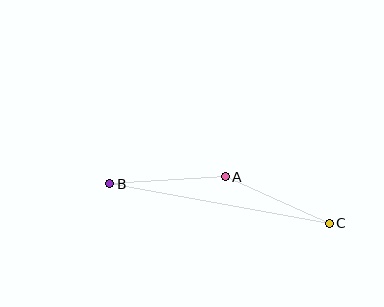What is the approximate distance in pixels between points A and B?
The distance between A and B is approximately 116 pixels.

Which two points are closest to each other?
Points A and C are closest to each other.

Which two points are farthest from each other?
Points B and C are farthest from each other.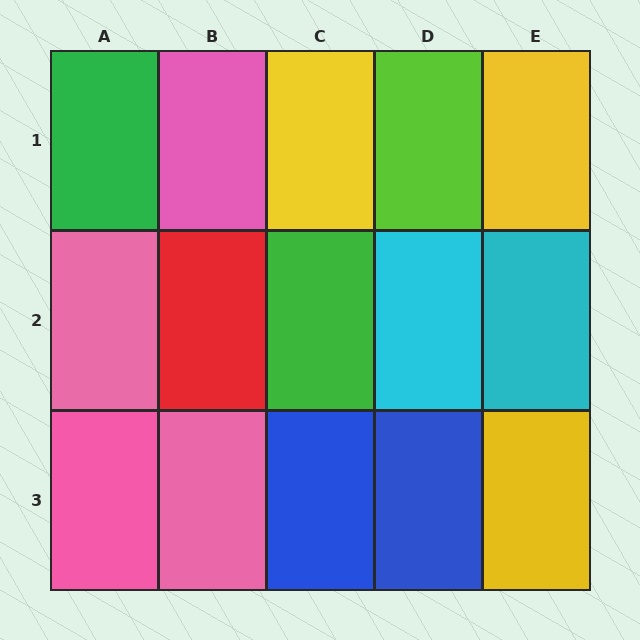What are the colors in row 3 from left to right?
Pink, pink, blue, blue, yellow.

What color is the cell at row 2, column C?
Green.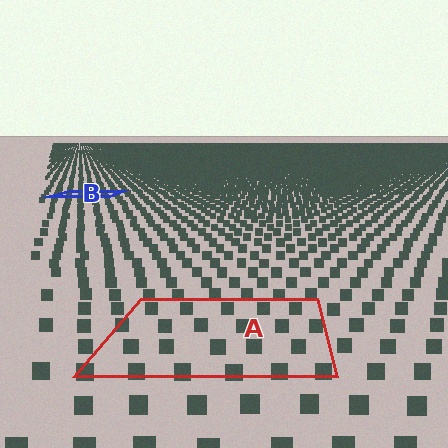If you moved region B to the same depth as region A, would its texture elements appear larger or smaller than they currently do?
They would appear larger. At a closer depth, the same texture elements are projected at a bigger on-screen size.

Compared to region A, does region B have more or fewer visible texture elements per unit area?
Region B has more texture elements per unit area — they are packed more densely because it is farther away.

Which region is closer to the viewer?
Region A is closer. The texture elements there are larger and more spread out.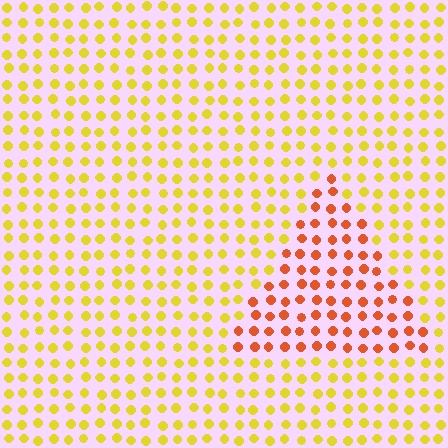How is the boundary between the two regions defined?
The boundary is defined purely by a slight shift in hue (about 42 degrees). Spacing, size, and orientation are identical on both sides.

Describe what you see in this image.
The image is filled with small yellow elements in a uniform arrangement. A triangle-shaped region is visible where the elements are tinted to a slightly different hue, forming a subtle color boundary.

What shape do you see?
I see a triangle.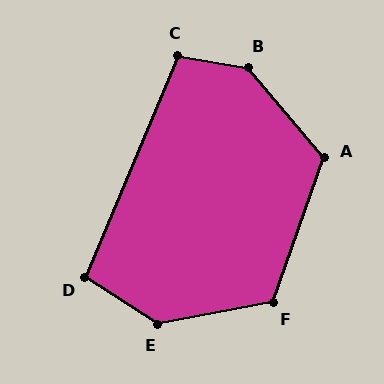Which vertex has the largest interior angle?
B, at approximately 139 degrees.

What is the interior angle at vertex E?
Approximately 136 degrees (obtuse).